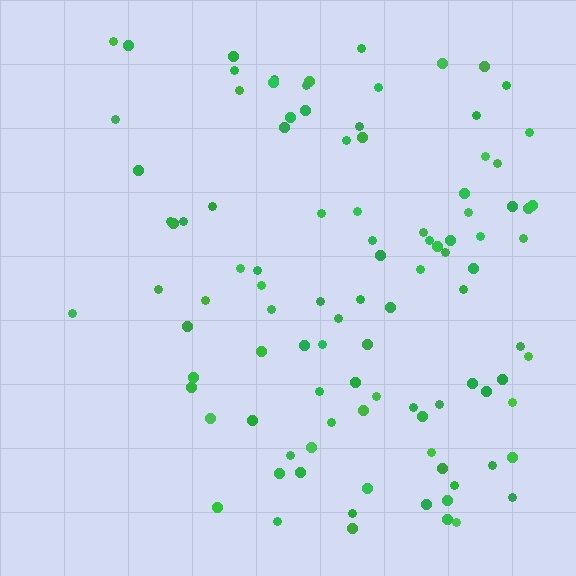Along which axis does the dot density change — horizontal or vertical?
Horizontal.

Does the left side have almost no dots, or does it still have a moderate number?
Still a moderate number, just noticeably fewer than the right.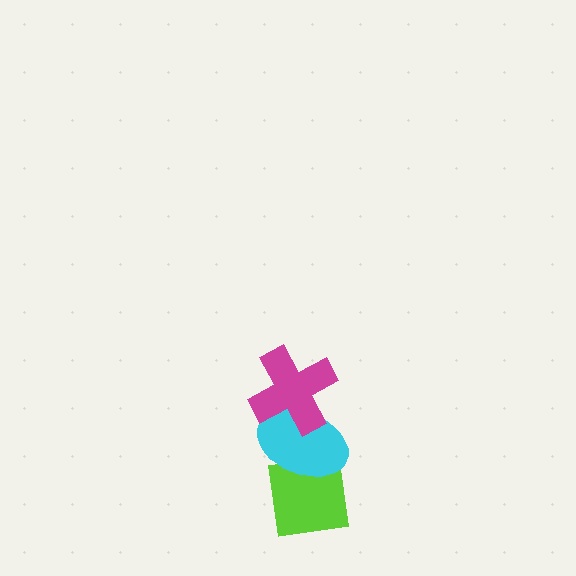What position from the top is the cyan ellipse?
The cyan ellipse is 2nd from the top.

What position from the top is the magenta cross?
The magenta cross is 1st from the top.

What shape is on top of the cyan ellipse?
The magenta cross is on top of the cyan ellipse.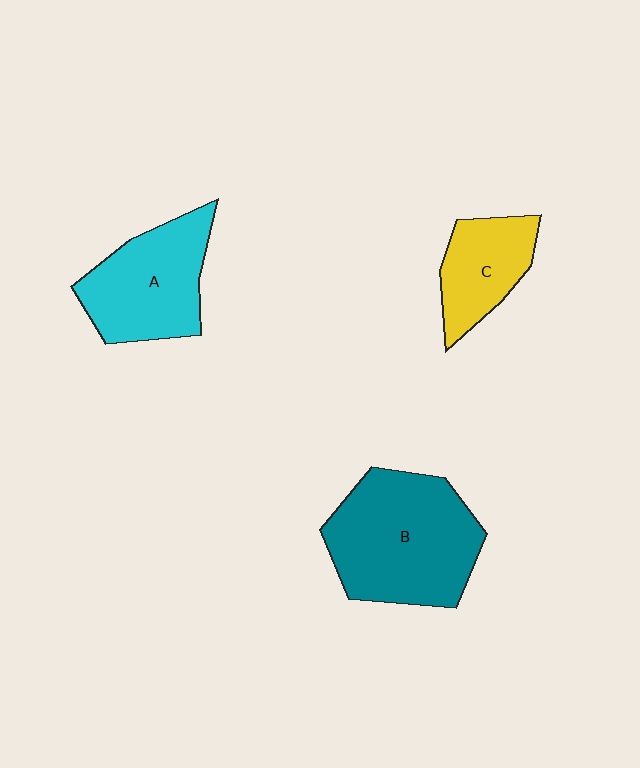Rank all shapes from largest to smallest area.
From largest to smallest: B (teal), A (cyan), C (yellow).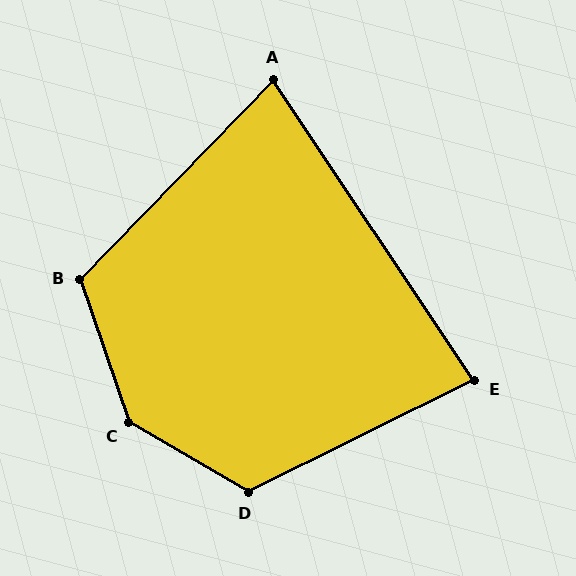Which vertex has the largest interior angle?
C, at approximately 139 degrees.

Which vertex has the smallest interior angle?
A, at approximately 78 degrees.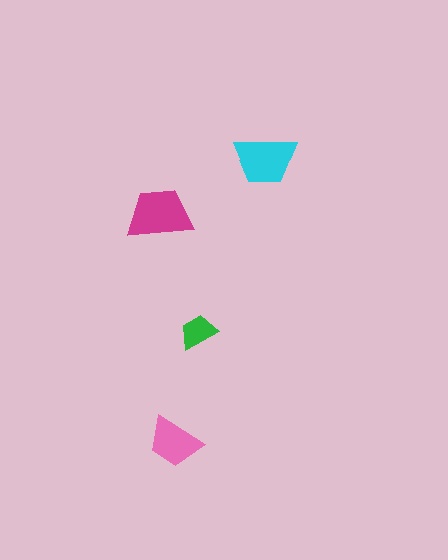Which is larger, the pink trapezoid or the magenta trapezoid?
The magenta one.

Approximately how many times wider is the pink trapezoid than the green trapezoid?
About 1.5 times wider.